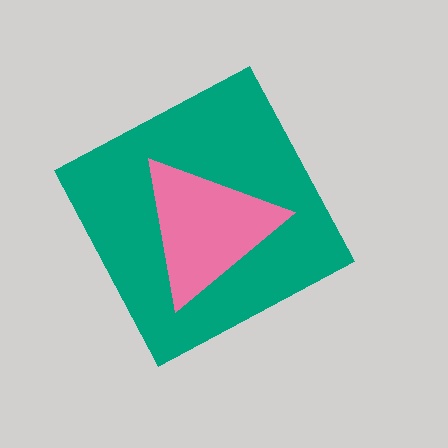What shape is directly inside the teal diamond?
The pink triangle.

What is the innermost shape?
The pink triangle.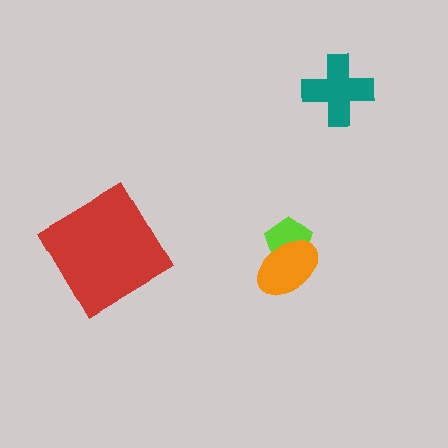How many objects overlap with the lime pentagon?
1 object overlaps with the lime pentagon.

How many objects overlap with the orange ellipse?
1 object overlaps with the orange ellipse.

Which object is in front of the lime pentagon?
The orange ellipse is in front of the lime pentagon.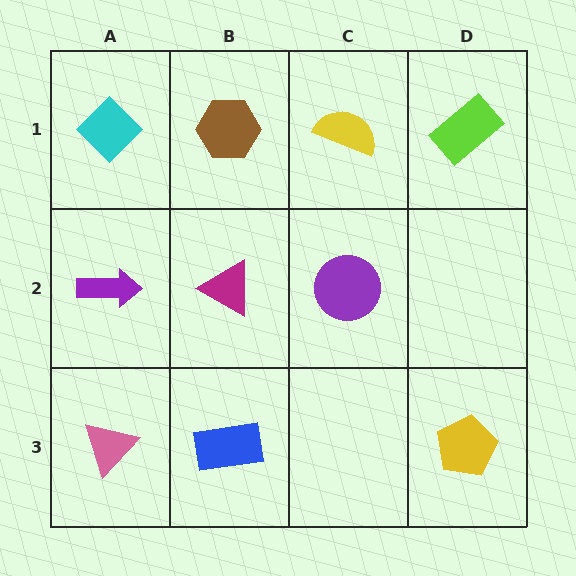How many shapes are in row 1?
4 shapes.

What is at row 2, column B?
A magenta triangle.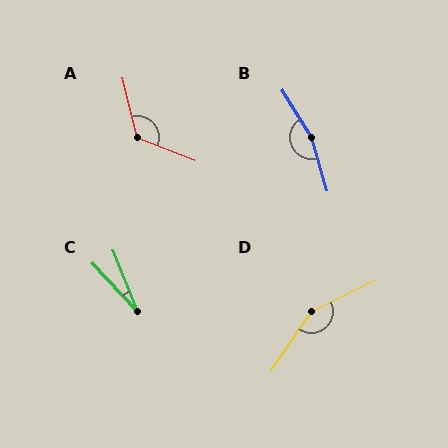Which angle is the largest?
B, at approximately 165 degrees.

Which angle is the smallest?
C, at approximately 22 degrees.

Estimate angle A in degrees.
Approximately 125 degrees.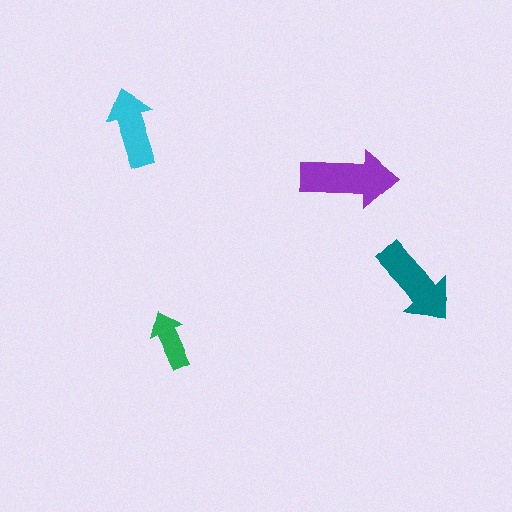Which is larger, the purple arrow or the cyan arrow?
The purple one.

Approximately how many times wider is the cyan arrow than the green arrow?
About 1.5 times wider.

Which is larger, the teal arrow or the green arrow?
The teal one.